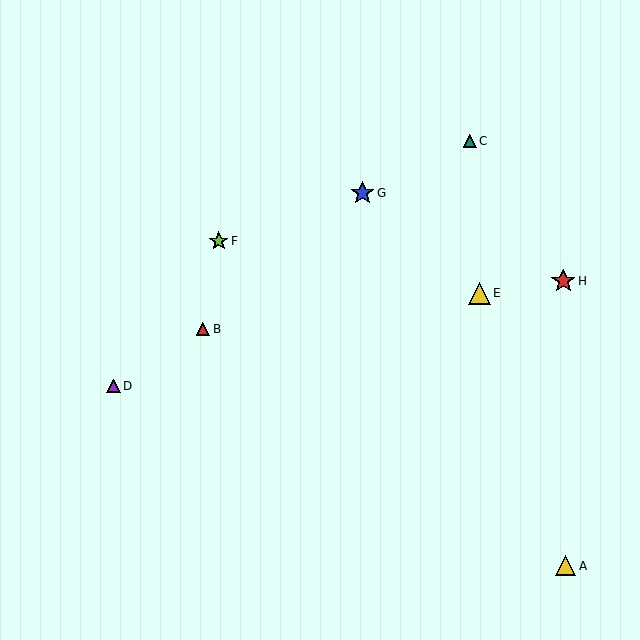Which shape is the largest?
The red star (labeled H) is the largest.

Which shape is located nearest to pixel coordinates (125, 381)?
The purple triangle (labeled D) at (114, 386) is nearest to that location.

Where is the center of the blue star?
The center of the blue star is at (363, 193).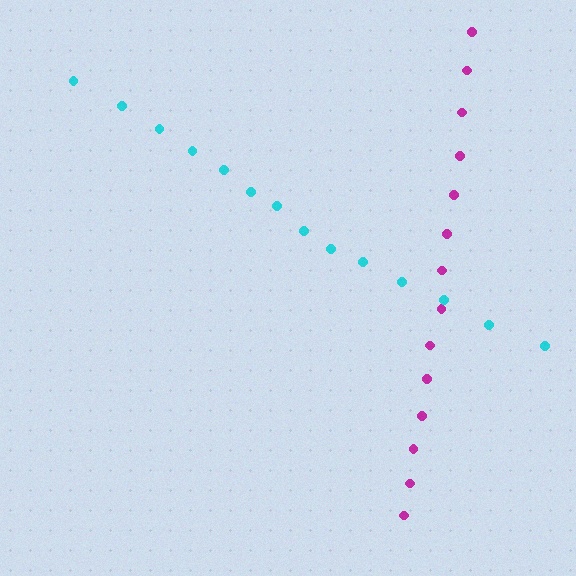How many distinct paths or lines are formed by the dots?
There are 2 distinct paths.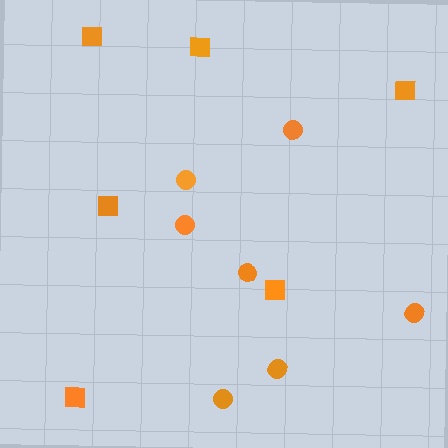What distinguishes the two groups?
There are 2 groups: one group of squares (6) and one group of circles (7).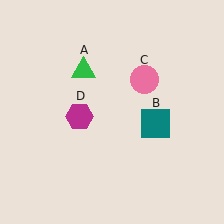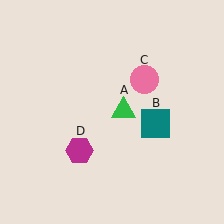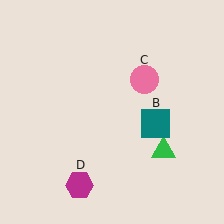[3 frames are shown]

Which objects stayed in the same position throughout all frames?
Teal square (object B) and pink circle (object C) remained stationary.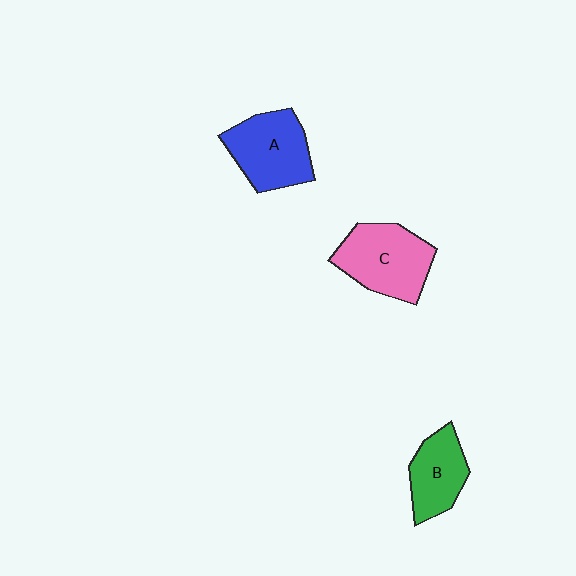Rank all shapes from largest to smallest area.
From largest to smallest: C (pink), A (blue), B (green).